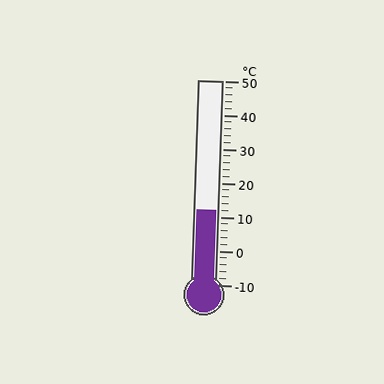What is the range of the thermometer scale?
The thermometer scale ranges from -10°C to 50°C.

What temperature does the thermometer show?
The thermometer shows approximately 12°C.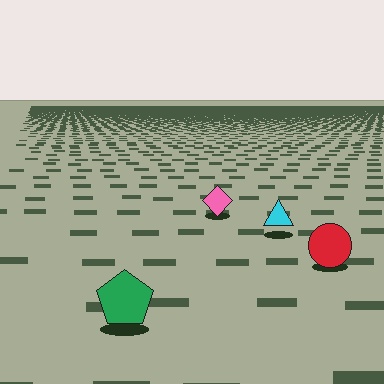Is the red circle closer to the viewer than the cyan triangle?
Yes. The red circle is closer — you can tell from the texture gradient: the ground texture is coarser near it.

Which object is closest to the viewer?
The green pentagon is closest. The texture marks near it are larger and more spread out.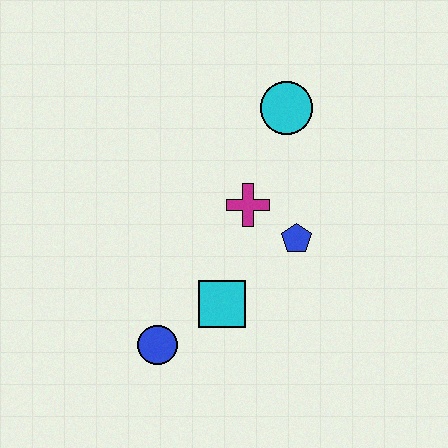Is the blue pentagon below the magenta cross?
Yes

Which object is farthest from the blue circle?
The cyan circle is farthest from the blue circle.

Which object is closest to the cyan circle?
The magenta cross is closest to the cyan circle.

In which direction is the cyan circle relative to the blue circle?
The cyan circle is above the blue circle.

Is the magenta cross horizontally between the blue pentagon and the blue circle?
Yes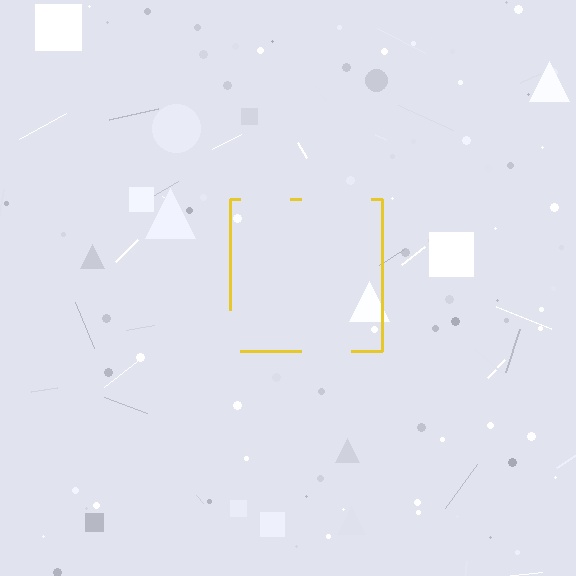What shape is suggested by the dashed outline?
The dashed outline suggests a square.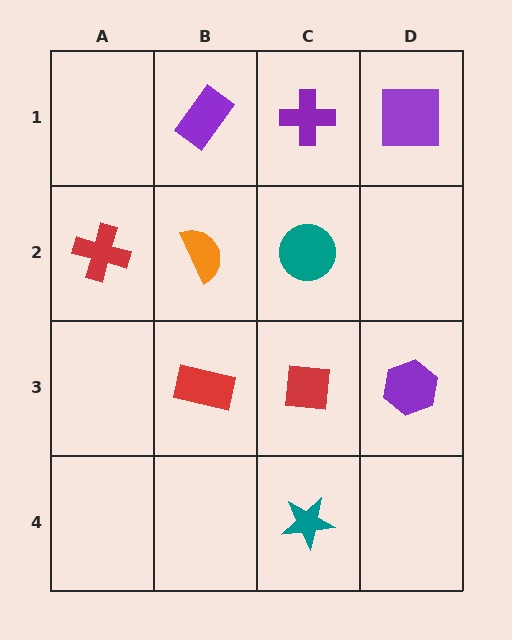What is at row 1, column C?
A purple cross.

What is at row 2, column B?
An orange semicircle.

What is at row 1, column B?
A purple rectangle.